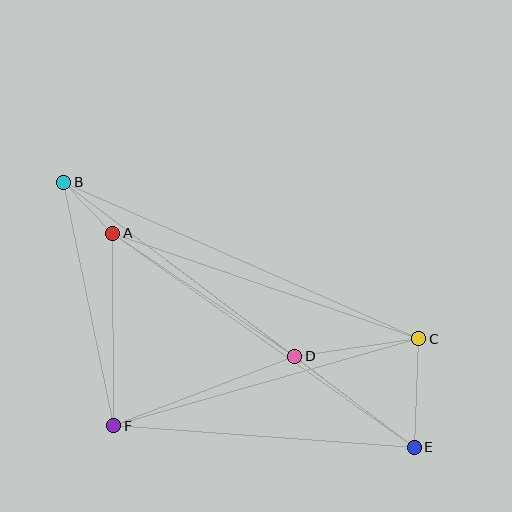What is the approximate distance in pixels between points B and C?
The distance between B and C is approximately 388 pixels.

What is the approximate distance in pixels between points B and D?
The distance between B and D is approximately 289 pixels.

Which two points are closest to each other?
Points A and B are closest to each other.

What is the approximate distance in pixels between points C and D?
The distance between C and D is approximately 125 pixels.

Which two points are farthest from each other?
Points B and E are farthest from each other.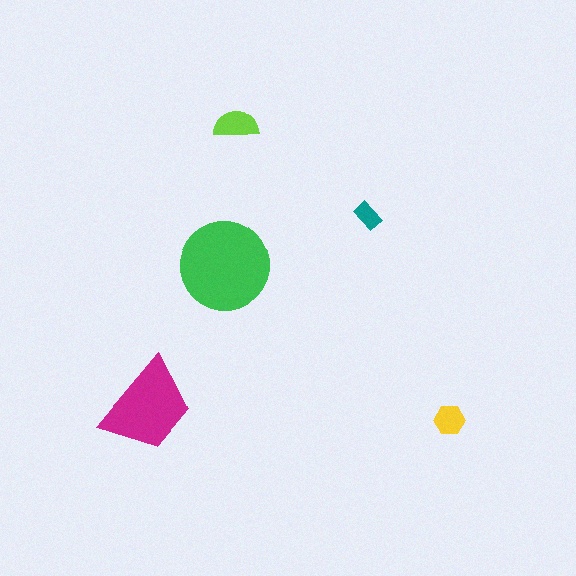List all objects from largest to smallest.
The green circle, the magenta trapezoid, the lime semicircle, the yellow hexagon, the teal rectangle.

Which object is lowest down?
The yellow hexagon is bottommost.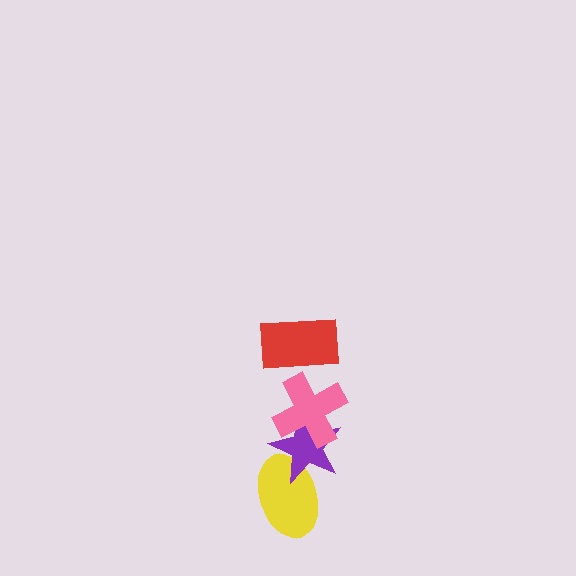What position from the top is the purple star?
The purple star is 3rd from the top.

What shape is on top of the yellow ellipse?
The purple star is on top of the yellow ellipse.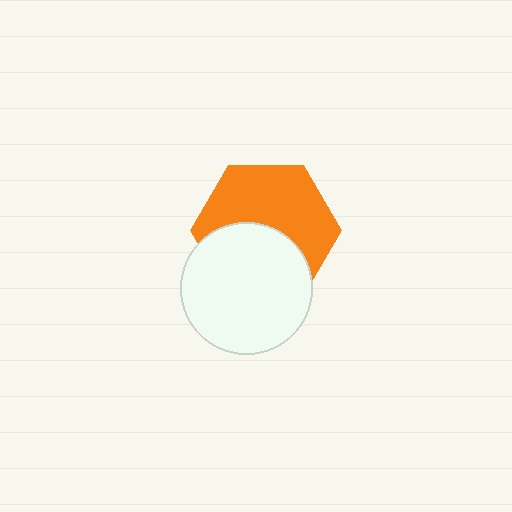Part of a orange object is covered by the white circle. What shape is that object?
It is a hexagon.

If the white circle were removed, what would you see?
You would see the complete orange hexagon.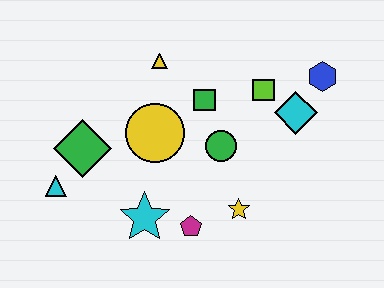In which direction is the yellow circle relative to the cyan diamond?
The yellow circle is to the left of the cyan diamond.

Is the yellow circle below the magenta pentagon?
No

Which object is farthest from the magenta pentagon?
The blue hexagon is farthest from the magenta pentagon.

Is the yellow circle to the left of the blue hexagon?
Yes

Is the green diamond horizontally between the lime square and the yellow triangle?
No